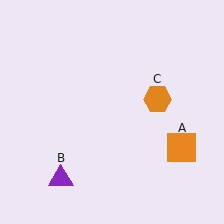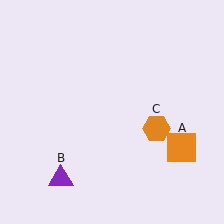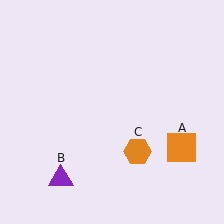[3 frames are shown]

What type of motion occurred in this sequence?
The orange hexagon (object C) rotated clockwise around the center of the scene.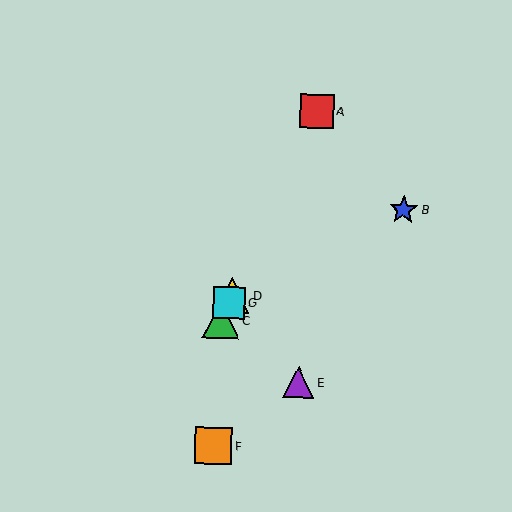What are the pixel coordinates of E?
Object E is at (298, 383).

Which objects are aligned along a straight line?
Objects A, C, D, G are aligned along a straight line.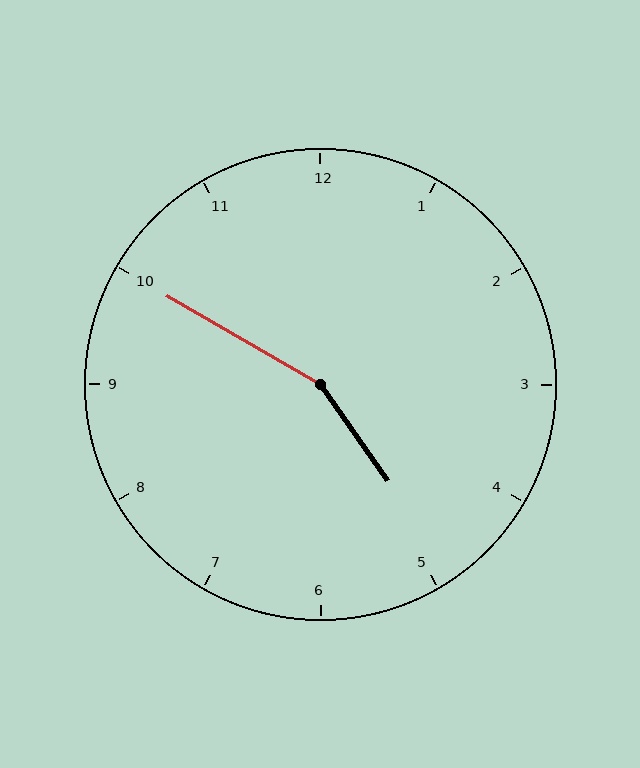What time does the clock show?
4:50.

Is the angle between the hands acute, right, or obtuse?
It is obtuse.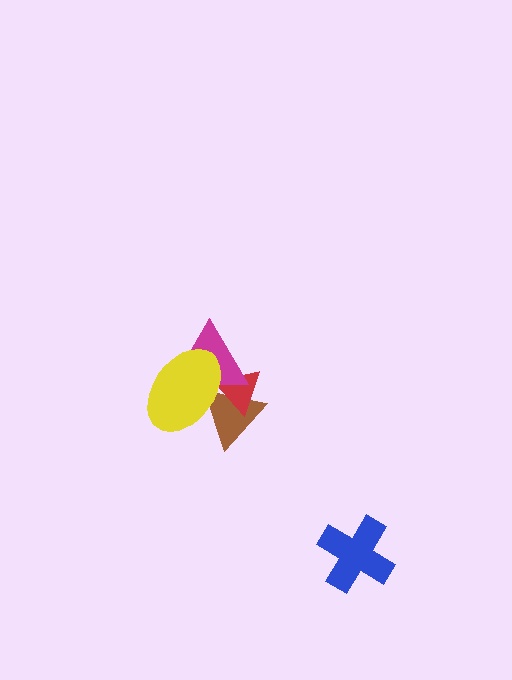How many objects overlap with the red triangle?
3 objects overlap with the red triangle.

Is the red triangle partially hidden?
Yes, it is partially covered by another shape.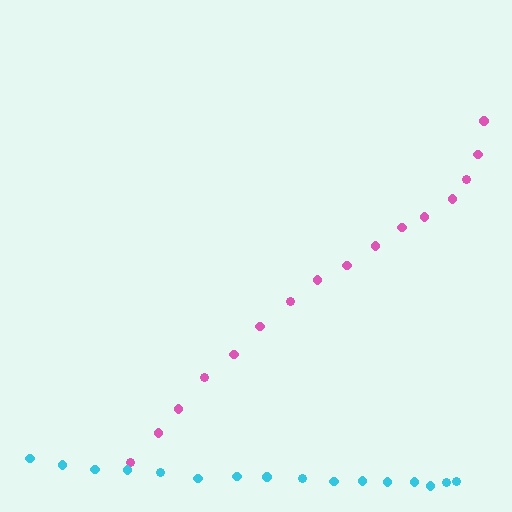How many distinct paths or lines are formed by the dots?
There are 2 distinct paths.